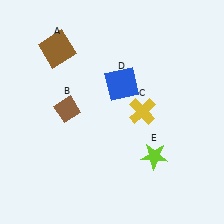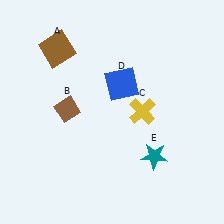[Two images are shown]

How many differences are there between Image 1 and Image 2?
There is 1 difference between the two images.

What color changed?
The star (E) changed from lime in Image 1 to teal in Image 2.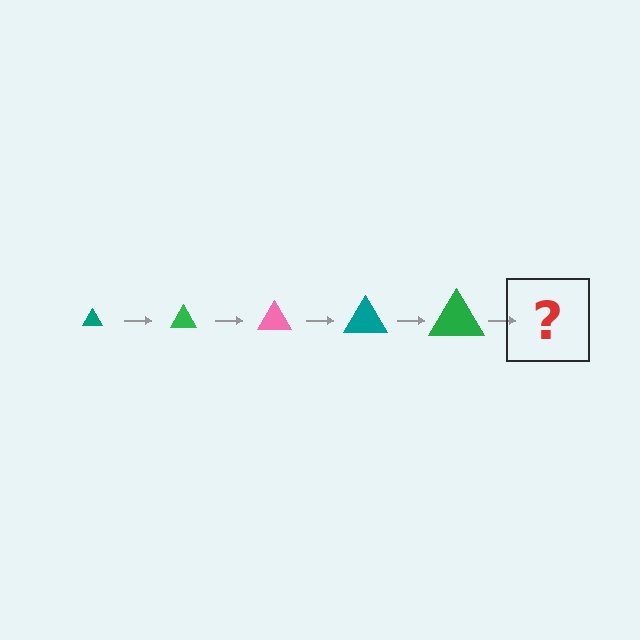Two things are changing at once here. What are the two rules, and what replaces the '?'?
The two rules are that the triangle grows larger each step and the color cycles through teal, green, and pink. The '?' should be a pink triangle, larger than the previous one.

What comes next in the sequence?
The next element should be a pink triangle, larger than the previous one.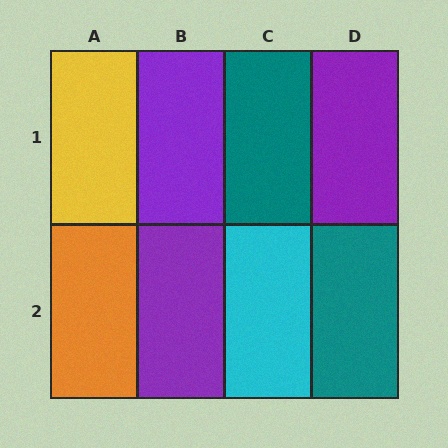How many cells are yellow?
1 cell is yellow.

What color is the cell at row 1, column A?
Yellow.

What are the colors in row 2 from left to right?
Orange, purple, cyan, teal.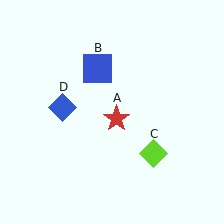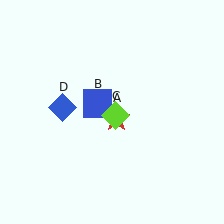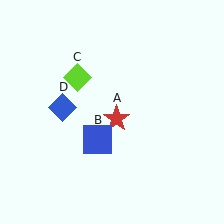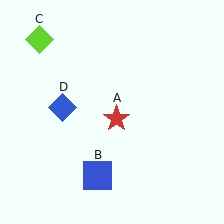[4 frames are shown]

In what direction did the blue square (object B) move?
The blue square (object B) moved down.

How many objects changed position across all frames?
2 objects changed position: blue square (object B), lime diamond (object C).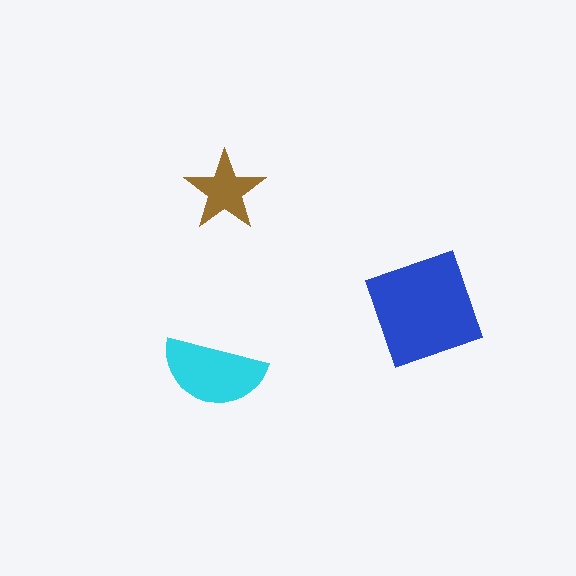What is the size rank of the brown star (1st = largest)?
3rd.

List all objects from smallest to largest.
The brown star, the cyan semicircle, the blue square.